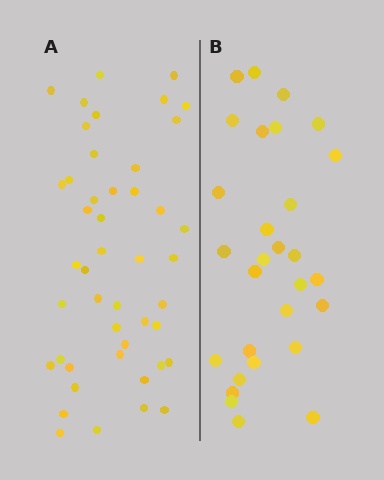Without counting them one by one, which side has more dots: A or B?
Region A (the left region) has more dots.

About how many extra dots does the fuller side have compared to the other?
Region A has approximately 15 more dots than region B.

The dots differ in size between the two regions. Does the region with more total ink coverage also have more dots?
No. Region B has more total ink coverage because its dots are larger, but region A actually contains more individual dots. Total area can be misleading — the number of items is what matters here.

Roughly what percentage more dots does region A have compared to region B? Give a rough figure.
About 60% more.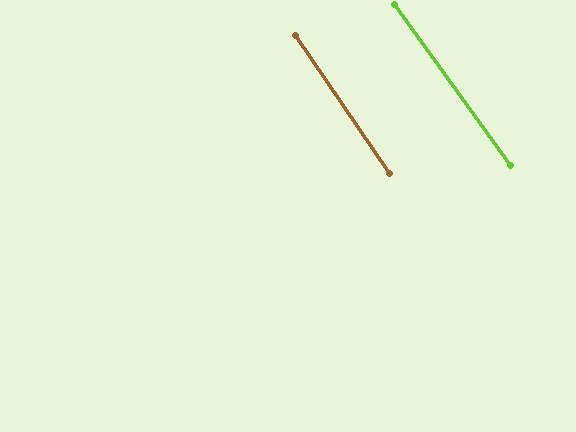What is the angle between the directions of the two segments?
Approximately 2 degrees.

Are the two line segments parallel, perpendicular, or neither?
Parallel — their directions differ by only 1.6°.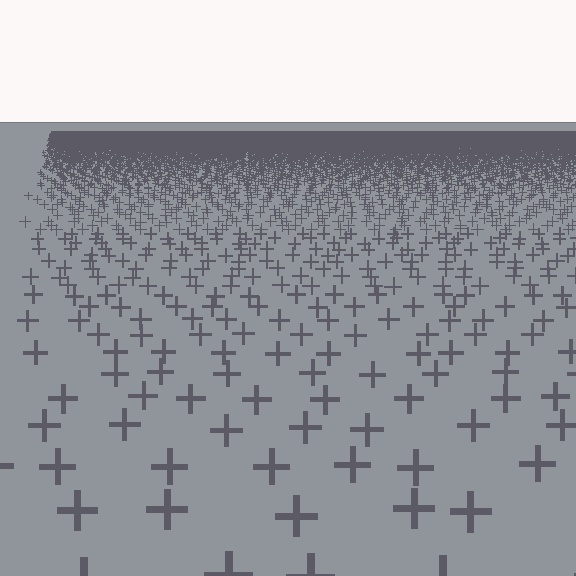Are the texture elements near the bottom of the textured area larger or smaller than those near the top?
Larger. Near the bottom, elements are closer to the viewer and appear at a bigger on-screen size.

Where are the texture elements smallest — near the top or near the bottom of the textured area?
Near the top.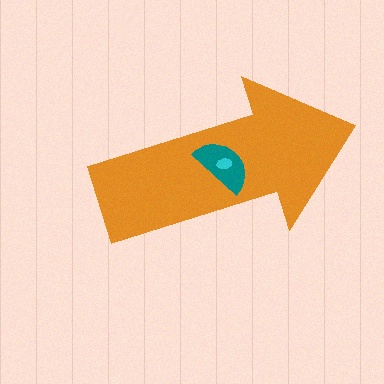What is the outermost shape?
The orange arrow.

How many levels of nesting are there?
3.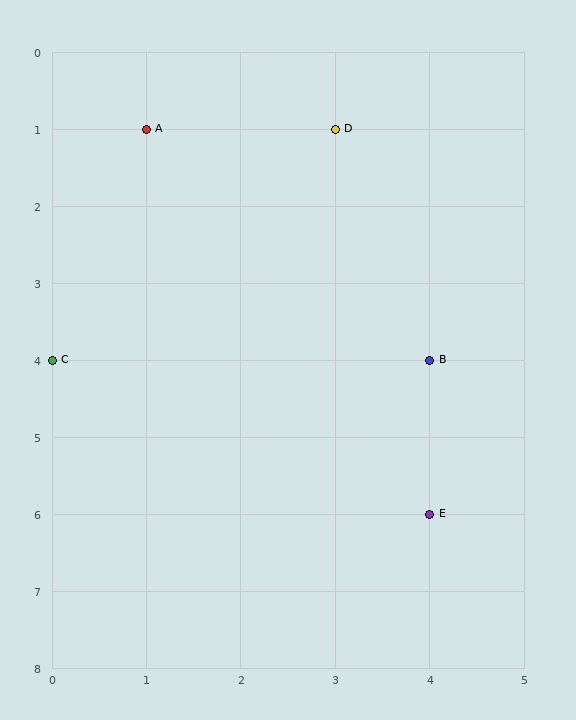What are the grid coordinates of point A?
Point A is at grid coordinates (1, 1).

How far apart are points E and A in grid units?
Points E and A are 3 columns and 5 rows apart (about 5.8 grid units diagonally).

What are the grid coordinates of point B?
Point B is at grid coordinates (4, 4).